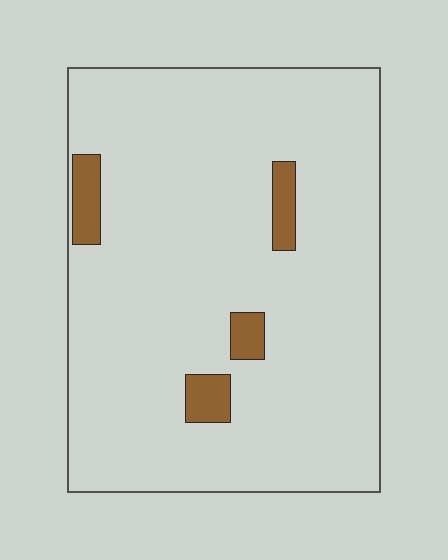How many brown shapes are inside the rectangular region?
4.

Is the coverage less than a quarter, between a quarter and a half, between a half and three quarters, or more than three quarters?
Less than a quarter.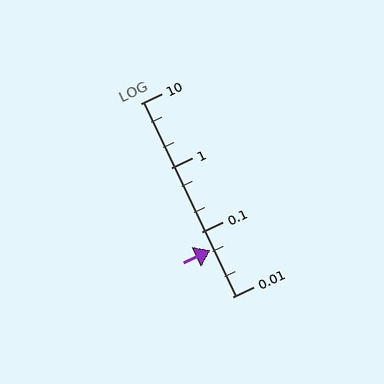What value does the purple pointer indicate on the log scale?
The pointer indicates approximately 0.053.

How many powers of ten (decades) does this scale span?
The scale spans 3 decades, from 0.01 to 10.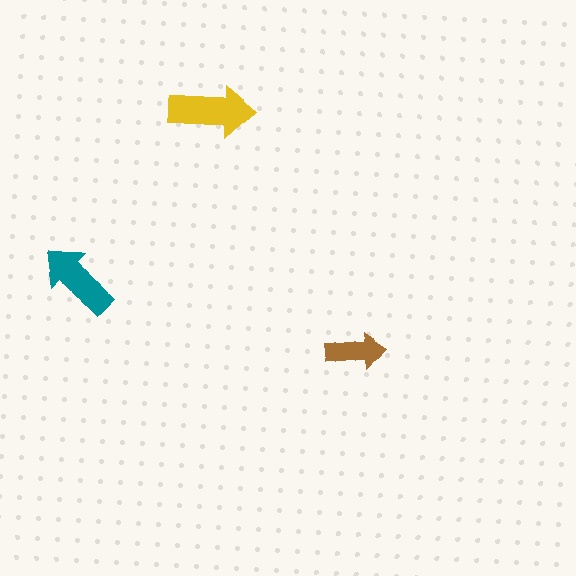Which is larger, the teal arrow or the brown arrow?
The teal one.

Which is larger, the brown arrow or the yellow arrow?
The yellow one.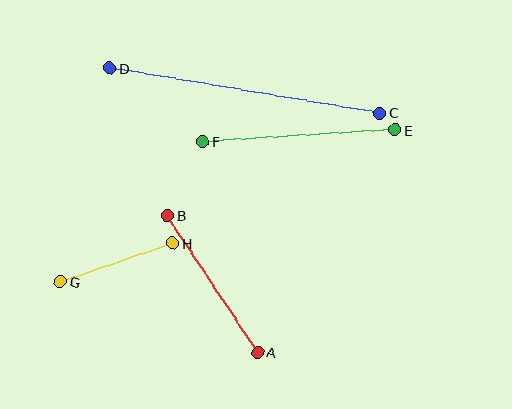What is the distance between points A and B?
The distance is approximately 164 pixels.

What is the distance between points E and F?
The distance is approximately 193 pixels.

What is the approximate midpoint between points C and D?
The midpoint is at approximately (245, 91) pixels.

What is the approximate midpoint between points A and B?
The midpoint is at approximately (213, 284) pixels.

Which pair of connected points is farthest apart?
Points C and D are farthest apart.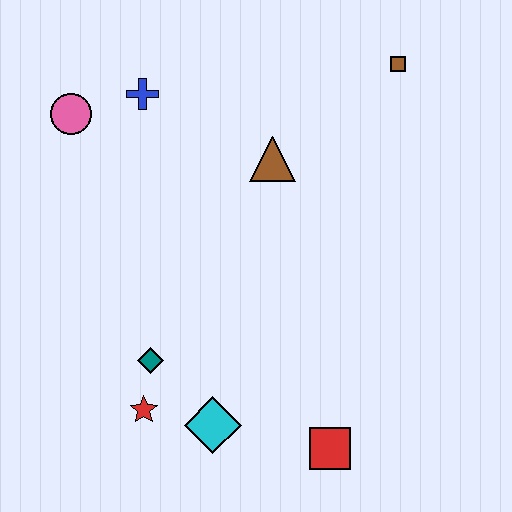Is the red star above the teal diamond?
No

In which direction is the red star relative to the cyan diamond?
The red star is to the left of the cyan diamond.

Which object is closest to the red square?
The cyan diamond is closest to the red square.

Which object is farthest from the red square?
The pink circle is farthest from the red square.